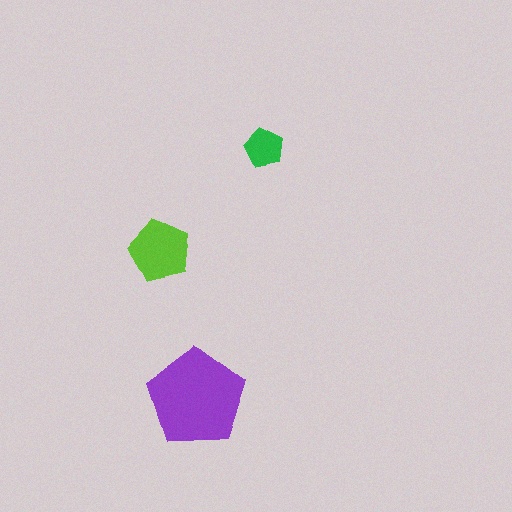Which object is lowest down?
The purple pentagon is bottommost.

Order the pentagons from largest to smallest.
the purple one, the lime one, the green one.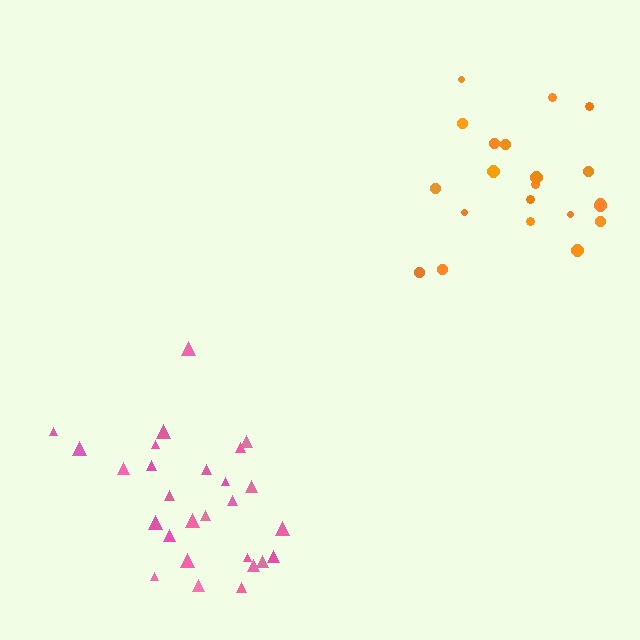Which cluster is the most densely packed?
Pink.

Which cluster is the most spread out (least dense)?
Orange.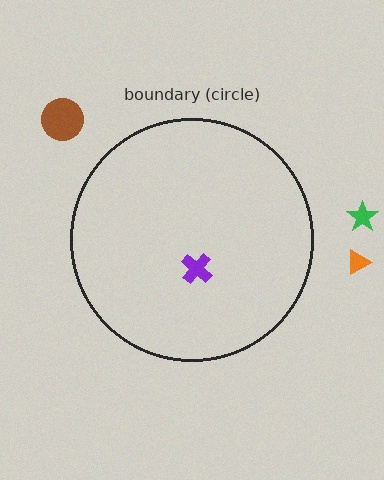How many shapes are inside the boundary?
1 inside, 3 outside.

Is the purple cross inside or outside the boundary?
Inside.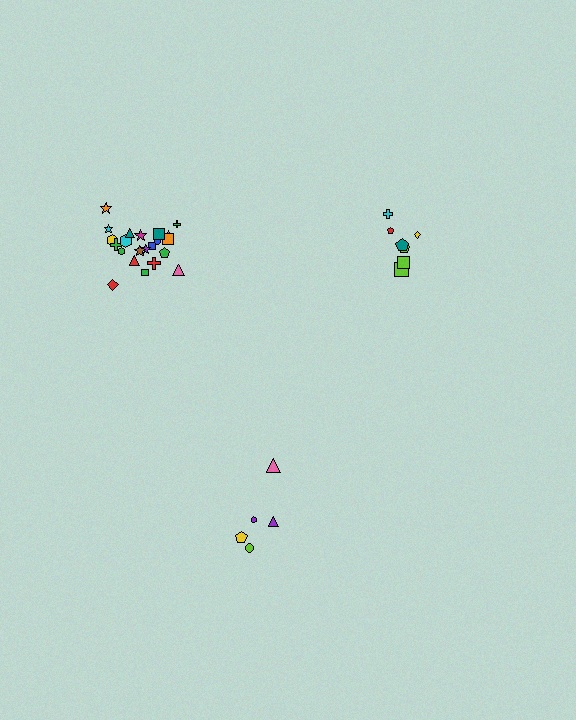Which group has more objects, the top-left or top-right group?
The top-left group.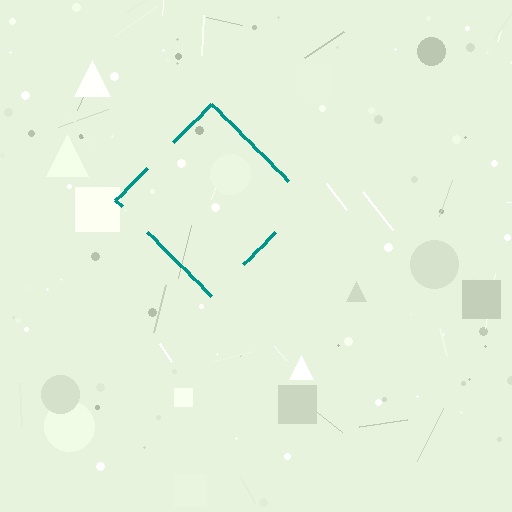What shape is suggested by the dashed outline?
The dashed outline suggests a diamond.